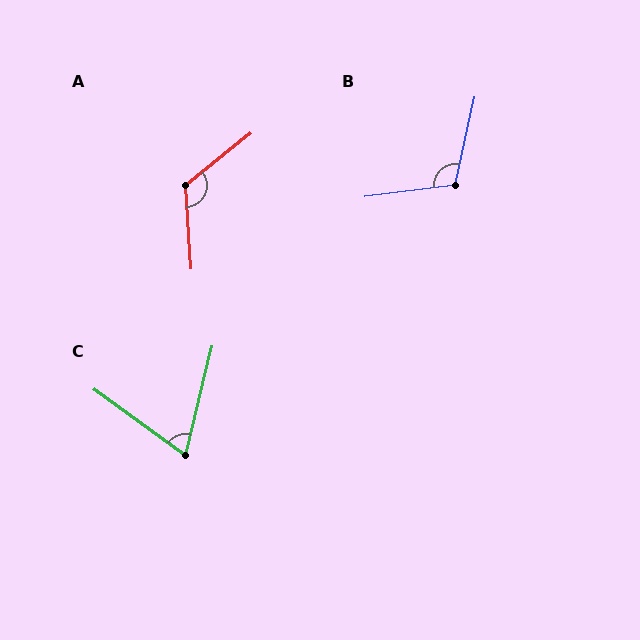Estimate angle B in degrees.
Approximately 109 degrees.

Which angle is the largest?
A, at approximately 125 degrees.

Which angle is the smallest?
C, at approximately 68 degrees.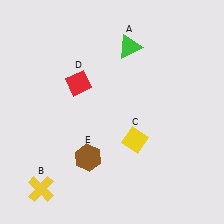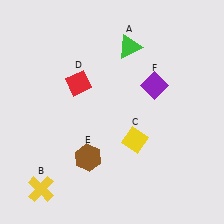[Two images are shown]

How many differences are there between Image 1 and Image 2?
There is 1 difference between the two images.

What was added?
A purple diamond (F) was added in Image 2.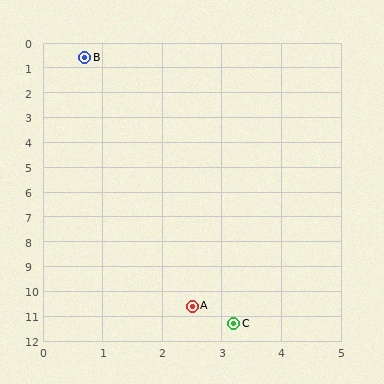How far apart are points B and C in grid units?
Points B and C are about 11.0 grid units apart.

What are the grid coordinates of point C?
Point C is at approximately (3.2, 11.3).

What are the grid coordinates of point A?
Point A is at approximately (2.5, 10.6).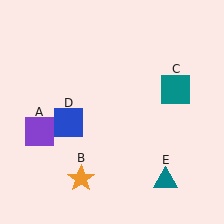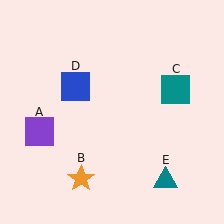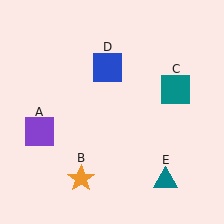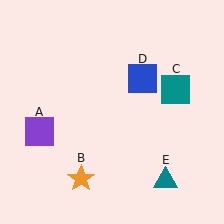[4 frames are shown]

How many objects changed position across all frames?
1 object changed position: blue square (object D).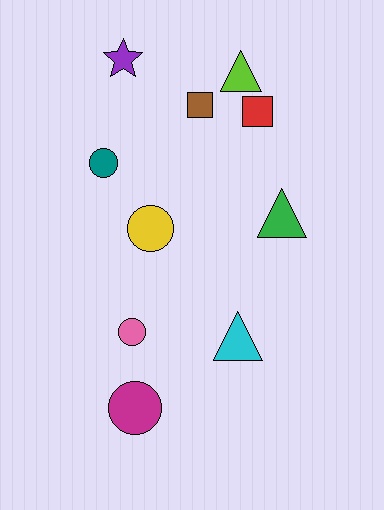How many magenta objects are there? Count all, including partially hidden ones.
There is 1 magenta object.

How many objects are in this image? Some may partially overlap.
There are 10 objects.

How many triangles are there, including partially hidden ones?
There are 3 triangles.